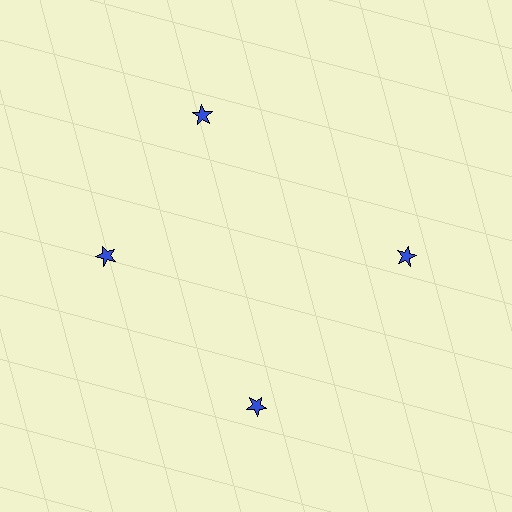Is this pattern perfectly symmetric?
No. The 4 blue stars are arranged in a ring, but one element near the 12 o'clock position is rotated out of alignment along the ring, breaking the 4-fold rotational symmetry.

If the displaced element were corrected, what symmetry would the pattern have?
It would have 4-fold rotational symmetry — the pattern would map onto itself every 90 degrees.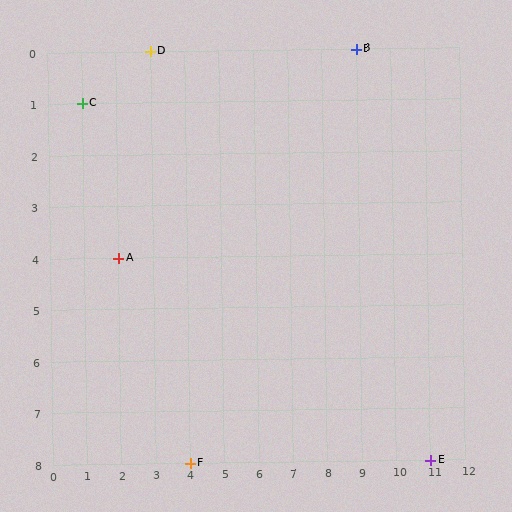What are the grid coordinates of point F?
Point F is at grid coordinates (4, 8).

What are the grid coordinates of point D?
Point D is at grid coordinates (3, 0).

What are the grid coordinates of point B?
Point B is at grid coordinates (9, 0).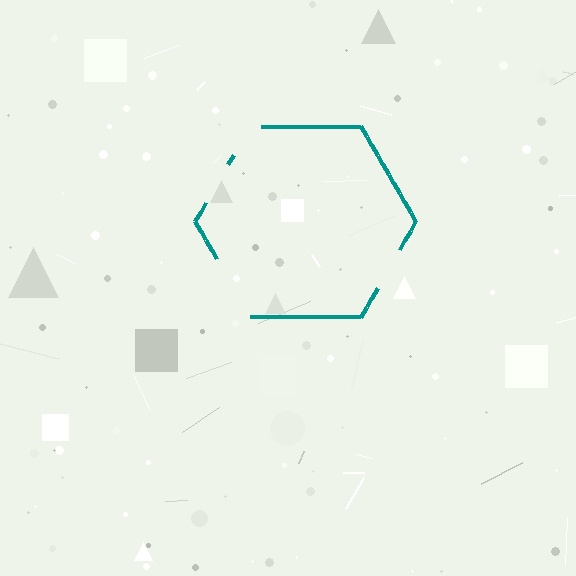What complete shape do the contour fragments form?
The contour fragments form a hexagon.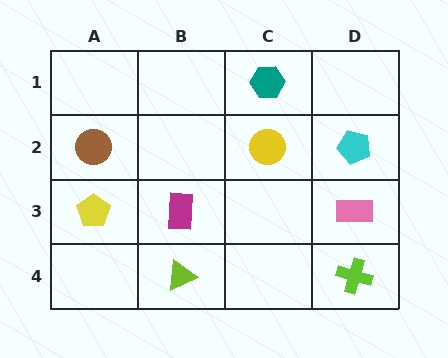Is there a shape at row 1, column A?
No, that cell is empty.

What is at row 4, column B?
A lime triangle.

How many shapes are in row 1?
1 shape.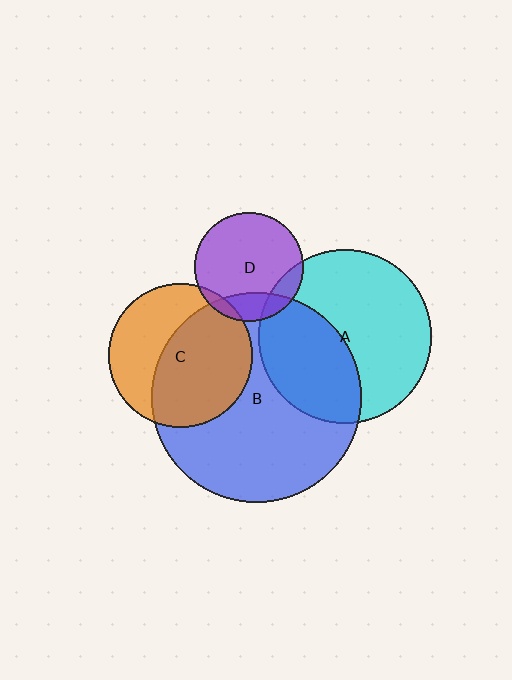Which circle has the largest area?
Circle B (blue).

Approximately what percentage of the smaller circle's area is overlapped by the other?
Approximately 40%.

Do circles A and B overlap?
Yes.